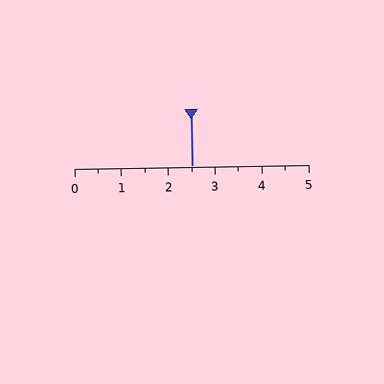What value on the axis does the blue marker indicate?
The marker indicates approximately 2.5.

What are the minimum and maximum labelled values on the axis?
The axis runs from 0 to 5.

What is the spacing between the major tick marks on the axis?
The major ticks are spaced 1 apart.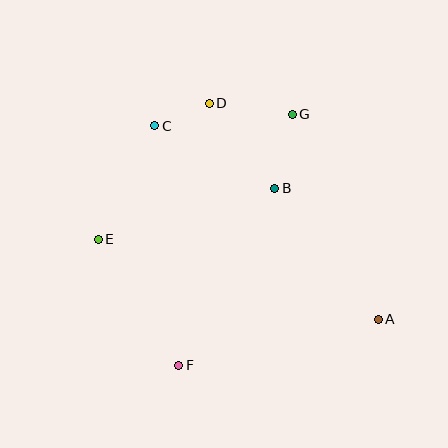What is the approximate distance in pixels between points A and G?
The distance between A and G is approximately 222 pixels.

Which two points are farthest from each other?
Points A and C are farthest from each other.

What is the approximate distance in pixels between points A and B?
The distance between A and B is approximately 167 pixels.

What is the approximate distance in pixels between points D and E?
The distance between D and E is approximately 176 pixels.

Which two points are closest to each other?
Points C and D are closest to each other.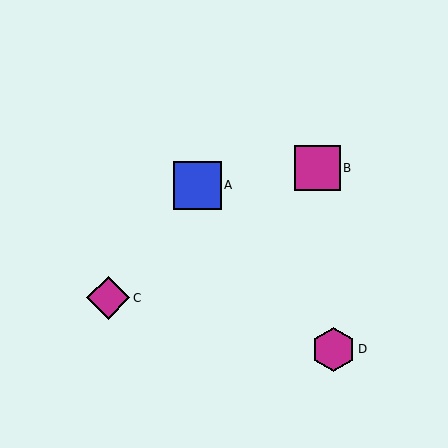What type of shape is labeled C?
Shape C is a magenta diamond.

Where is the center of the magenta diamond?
The center of the magenta diamond is at (108, 298).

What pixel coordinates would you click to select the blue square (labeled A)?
Click at (198, 185) to select the blue square A.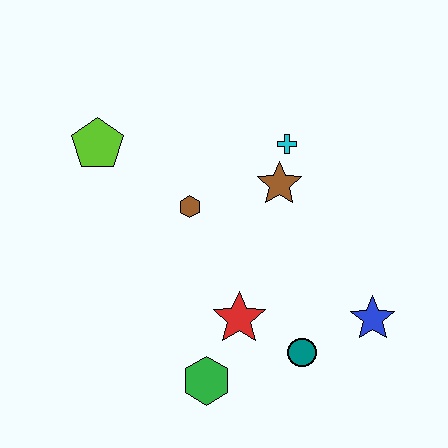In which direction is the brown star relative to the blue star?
The brown star is above the blue star.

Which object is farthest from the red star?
The lime pentagon is farthest from the red star.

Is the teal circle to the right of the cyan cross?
Yes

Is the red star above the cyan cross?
No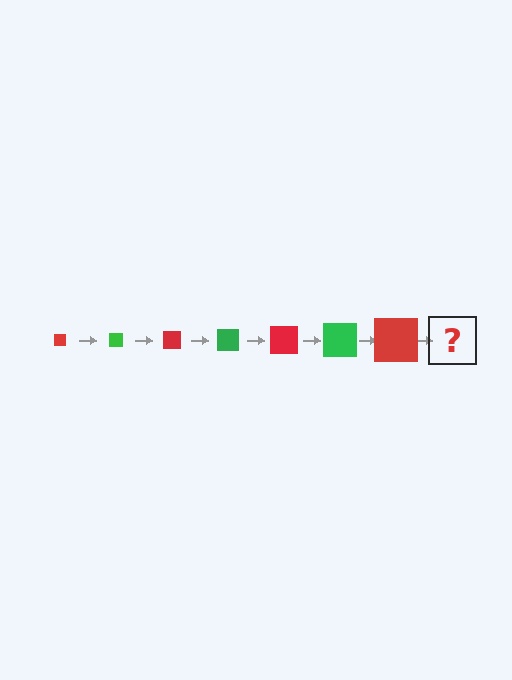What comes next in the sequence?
The next element should be a green square, larger than the previous one.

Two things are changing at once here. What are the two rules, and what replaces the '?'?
The two rules are that the square grows larger each step and the color cycles through red and green. The '?' should be a green square, larger than the previous one.